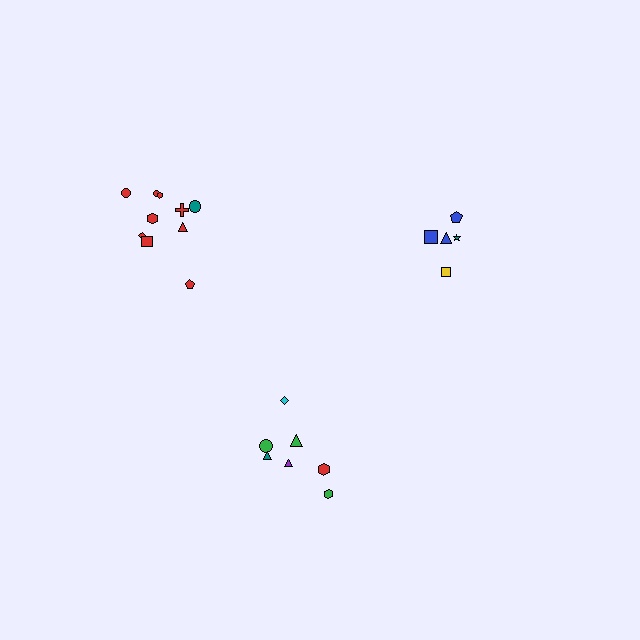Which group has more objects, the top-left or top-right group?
The top-left group.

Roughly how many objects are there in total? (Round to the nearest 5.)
Roughly 20 objects in total.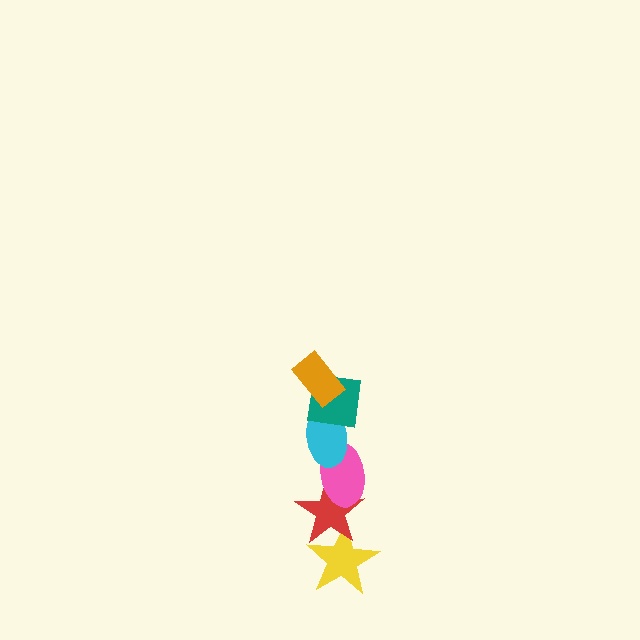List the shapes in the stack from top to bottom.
From top to bottom: the orange rectangle, the teal square, the cyan ellipse, the pink ellipse, the red star, the yellow star.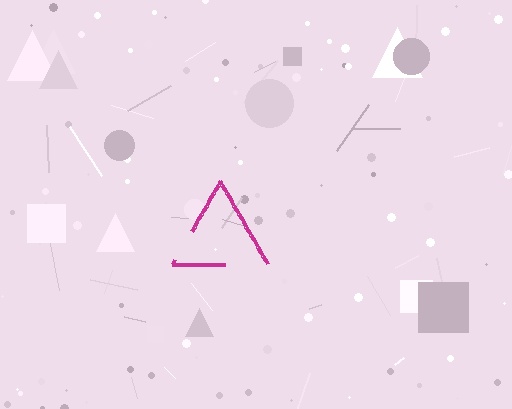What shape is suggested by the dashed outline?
The dashed outline suggests a triangle.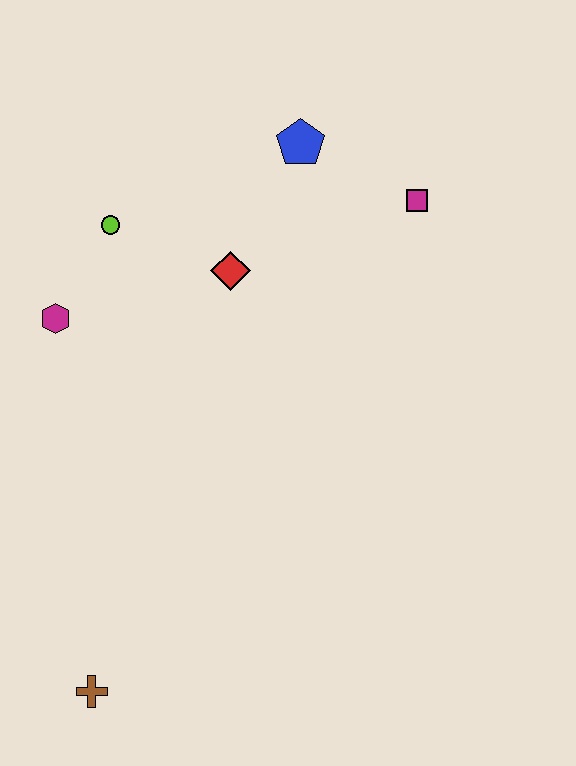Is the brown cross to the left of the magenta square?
Yes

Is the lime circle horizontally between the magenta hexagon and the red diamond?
Yes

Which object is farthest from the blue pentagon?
The brown cross is farthest from the blue pentagon.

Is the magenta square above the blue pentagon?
No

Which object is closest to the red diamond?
The lime circle is closest to the red diamond.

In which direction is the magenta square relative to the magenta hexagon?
The magenta square is to the right of the magenta hexagon.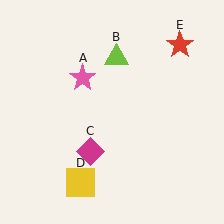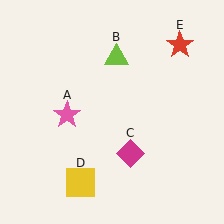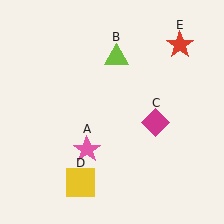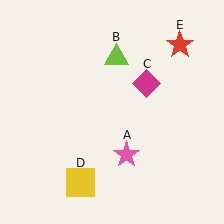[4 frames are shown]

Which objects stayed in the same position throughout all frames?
Lime triangle (object B) and yellow square (object D) and red star (object E) remained stationary.